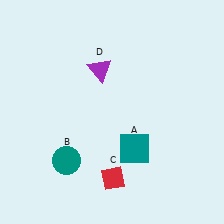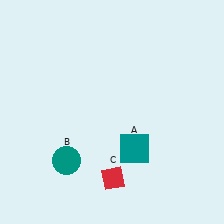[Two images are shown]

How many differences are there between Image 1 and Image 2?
There is 1 difference between the two images.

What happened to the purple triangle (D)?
The purple triangle (D) was removed in Image 2. It was in the top-left area of Image 1.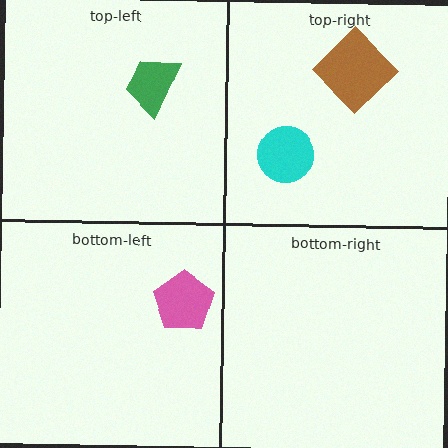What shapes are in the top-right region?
The cyan circle, the brown diamond.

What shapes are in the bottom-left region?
The pink pentagon.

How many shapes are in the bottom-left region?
1.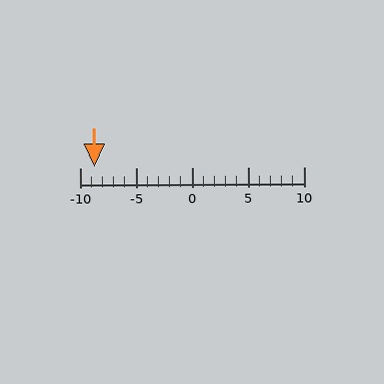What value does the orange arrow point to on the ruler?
The orange arrow points to approximately -9.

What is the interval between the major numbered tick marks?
The major tick marks are spaced 5 units apart.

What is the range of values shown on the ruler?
The ruler shows values from -10 to 10.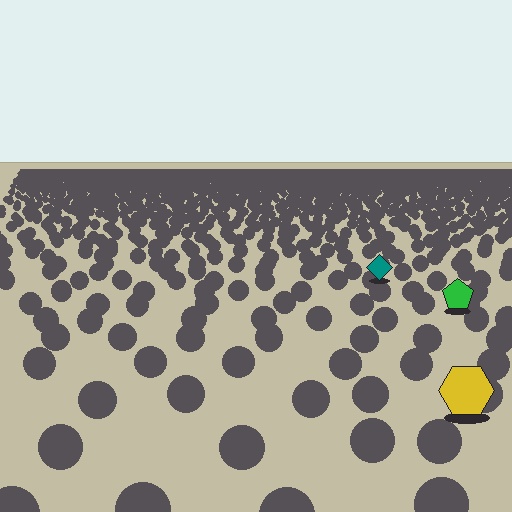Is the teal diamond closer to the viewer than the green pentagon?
No. The green pentagon is closer — you can tell from the texture gradient: the ground texture is coarser near it.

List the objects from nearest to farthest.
From nearest to farthest: the yellow hexagon, the green pentagon, the teal diamond.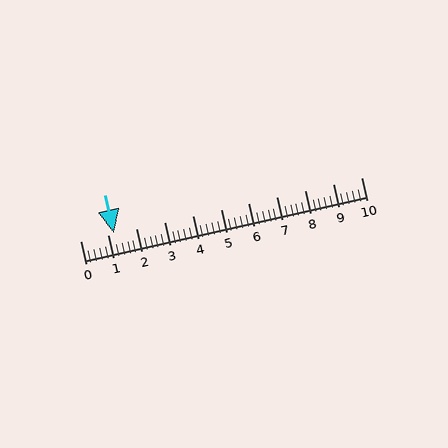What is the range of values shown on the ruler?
The ruler shows values from 0 to 10.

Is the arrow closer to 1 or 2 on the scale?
The arrow is closer to 1.